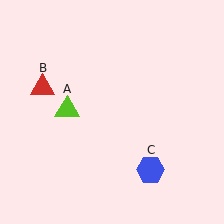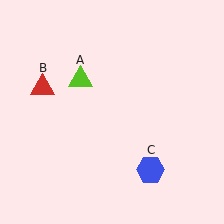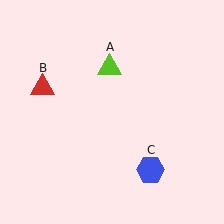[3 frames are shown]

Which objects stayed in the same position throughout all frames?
Red triangle (object B) and blue hexagon (object C) remained stationary.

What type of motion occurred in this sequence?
The lime triangle (object A) rotated clockwise around the center of the scene.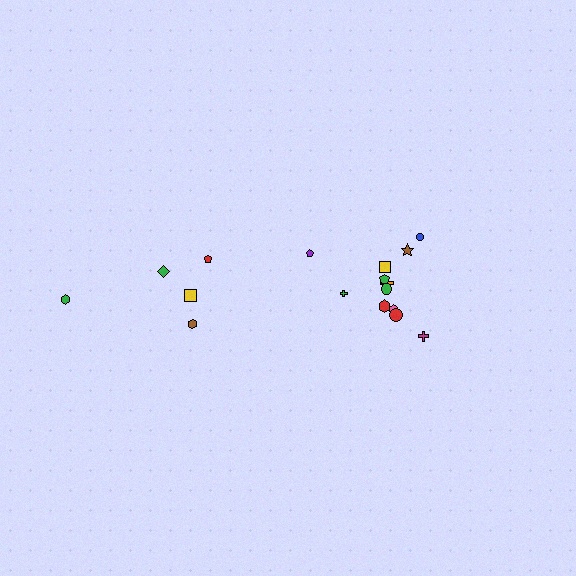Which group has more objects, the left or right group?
The right group.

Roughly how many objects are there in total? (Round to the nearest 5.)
Roughly 15 objects in total.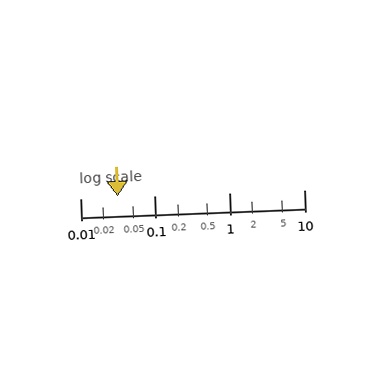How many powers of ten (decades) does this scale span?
The scale spans 3 decades, from 0.01 to 10.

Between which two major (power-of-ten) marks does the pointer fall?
The pointer is between 0.01 and 0.1.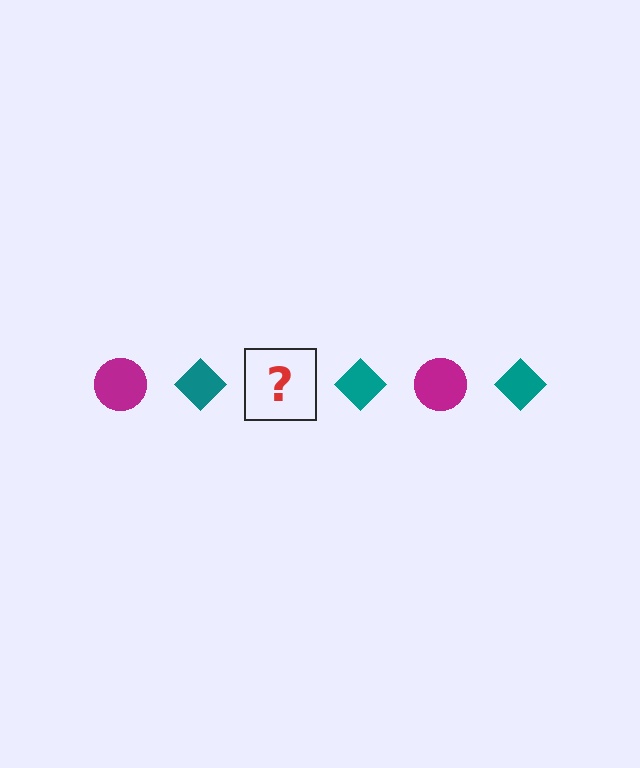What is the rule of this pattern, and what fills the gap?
The rule is that the pattern alternates between magenta circle and teal diamond. The gap should be filled with a magenta circle.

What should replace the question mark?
The question mark should be replaced with a magenta circle.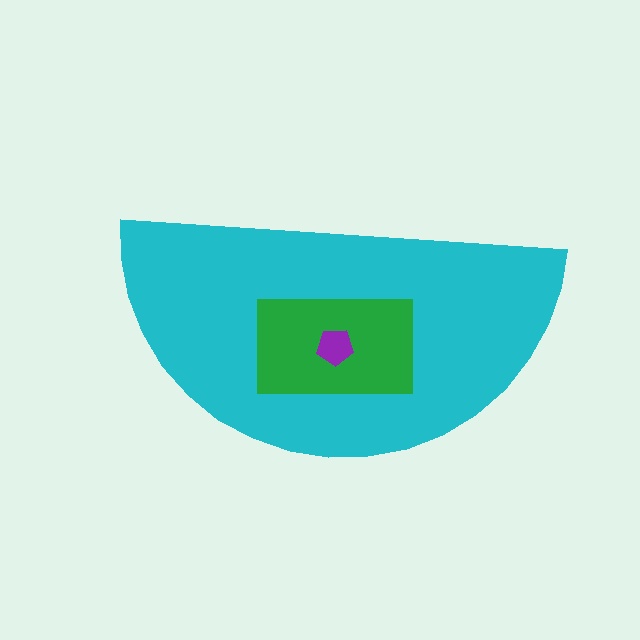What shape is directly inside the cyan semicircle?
The green rectangle.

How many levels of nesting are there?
3.